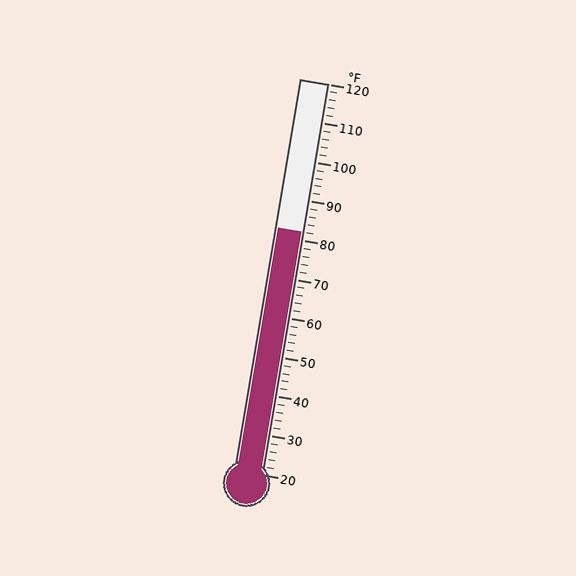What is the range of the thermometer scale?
The thermometer scale ranges from 20°F to 120°F.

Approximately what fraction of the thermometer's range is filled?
The thermometer is filled to approximately 60% of its range.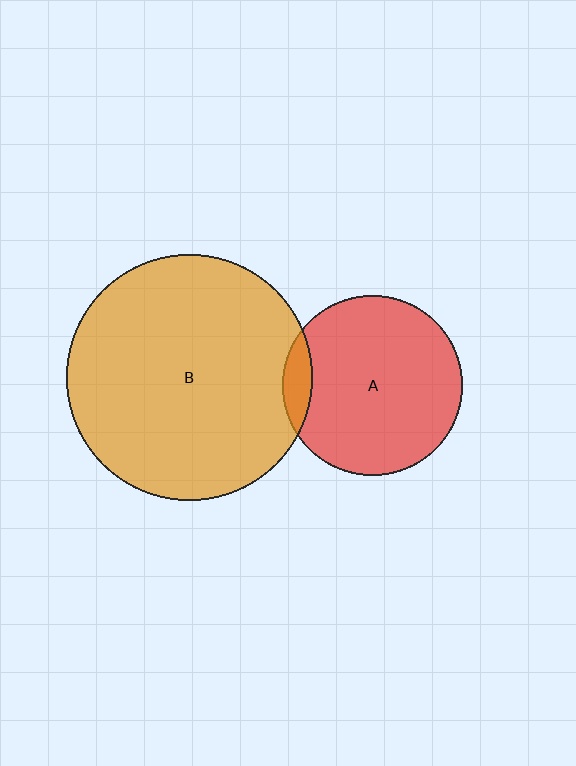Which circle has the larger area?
Circle B (orange).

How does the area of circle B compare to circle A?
Approximately 1.9 times.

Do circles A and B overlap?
Yes.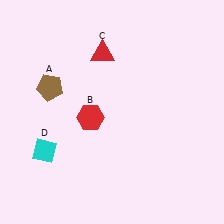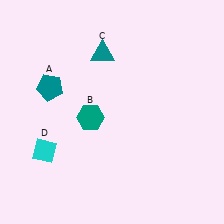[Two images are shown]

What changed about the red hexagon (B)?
In Image 1, B is red. In Image 2, it changed to teal.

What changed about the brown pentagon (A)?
In Image 1, A is brown. In Image 2, it changed to teal.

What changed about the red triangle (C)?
In Image 1, C is red. In Image 2, it changed to teal.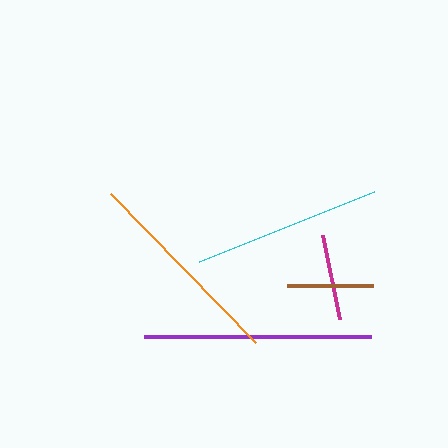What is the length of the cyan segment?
The cyan segment is approximately 189 pixels long.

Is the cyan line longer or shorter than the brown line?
The cyan line is longer than the brown line.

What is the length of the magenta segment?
The magenta segment is approximately 85 pixels long.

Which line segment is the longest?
The purple line is the longest at approximately 227 pixels.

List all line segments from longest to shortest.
From longest to shortest: purple, orange, cyan, brown, magenta.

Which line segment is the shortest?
The magenta line is the shortest at approximately 85 pixels.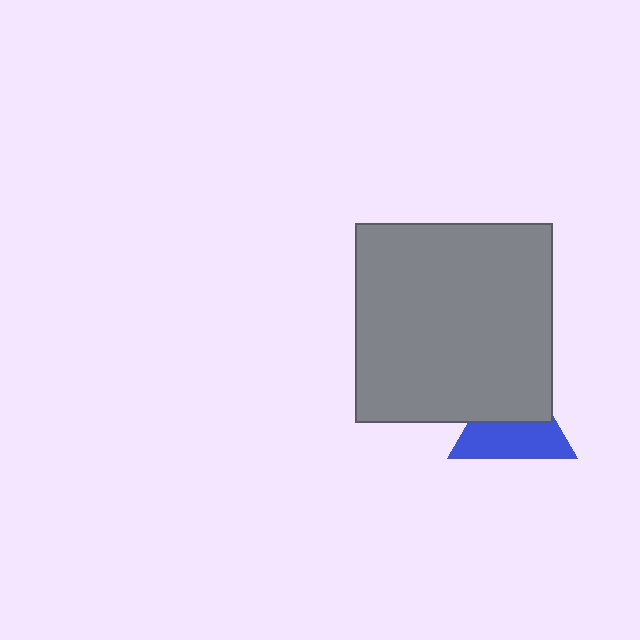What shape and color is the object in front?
The object in front is a gray rectangle.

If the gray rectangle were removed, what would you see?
You would see the complete blue triangle.